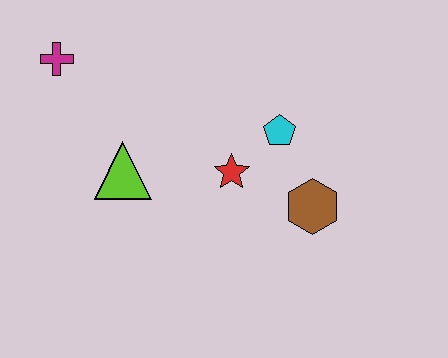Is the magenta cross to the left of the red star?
Yes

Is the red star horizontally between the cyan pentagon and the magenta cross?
Yes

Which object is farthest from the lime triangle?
The brown hexagon is farthest from the lime triangle.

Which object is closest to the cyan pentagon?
The red star is closest to the cyan pentagon.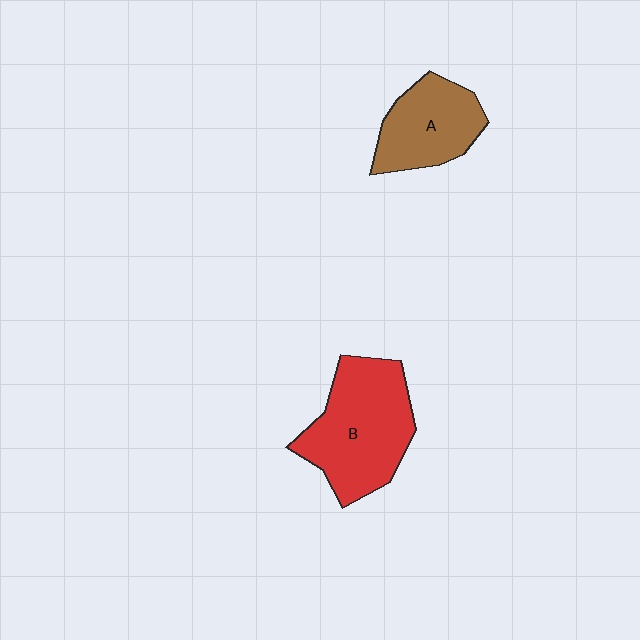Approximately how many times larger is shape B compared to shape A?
Approximately 1.5 times.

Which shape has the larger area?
Shape B (red).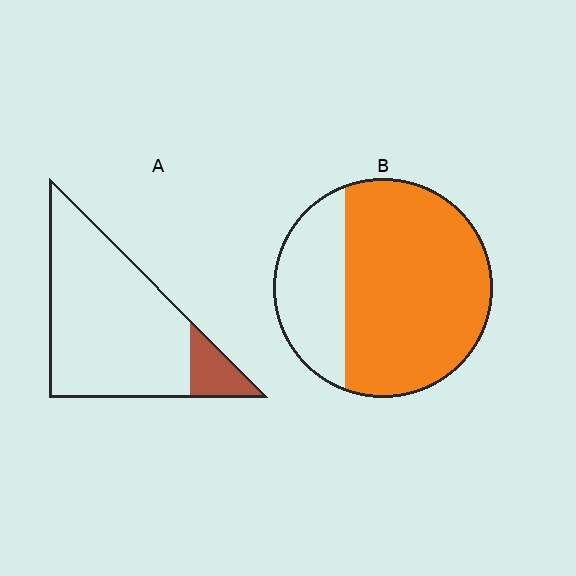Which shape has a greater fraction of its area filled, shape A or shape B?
Shape B.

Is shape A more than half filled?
No.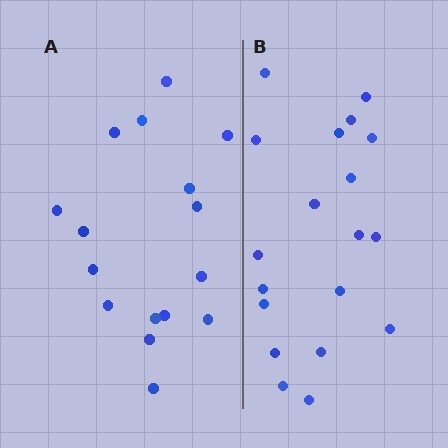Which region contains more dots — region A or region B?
Region B (the right region) has more dots.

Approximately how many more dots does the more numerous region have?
Region B has just a few more — roughly 2 or 3 more dots than region A.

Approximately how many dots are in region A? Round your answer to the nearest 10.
About 20 dots. (The exact count is 16, which rounds to 20.)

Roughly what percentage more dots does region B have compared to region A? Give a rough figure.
About 20% more.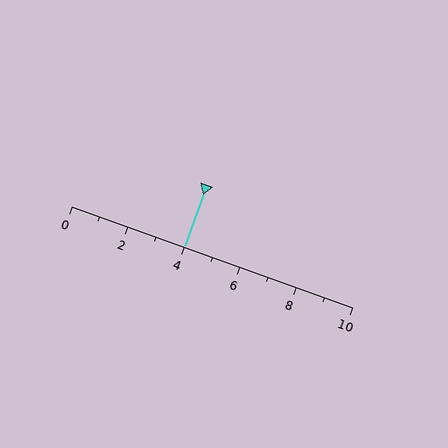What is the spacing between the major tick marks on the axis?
The major ticks are spaced 2 apart.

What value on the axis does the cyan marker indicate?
The marker indicates approximately 4.